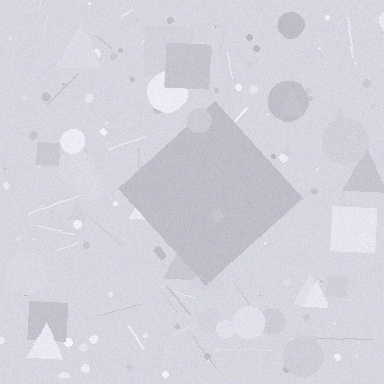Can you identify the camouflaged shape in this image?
The camouflaged shape is a diamond.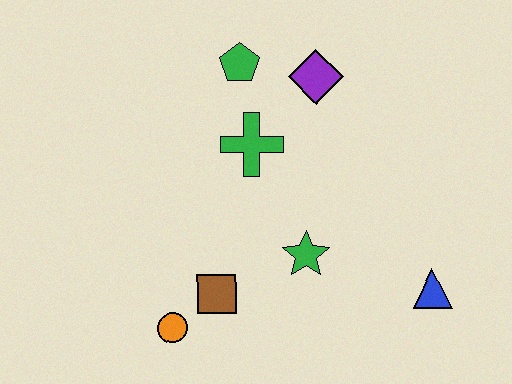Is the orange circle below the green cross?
Yes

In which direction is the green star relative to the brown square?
The green star is to the right of the brown square.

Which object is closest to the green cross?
The green pentagon is closest to the green cross.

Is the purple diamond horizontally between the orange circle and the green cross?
No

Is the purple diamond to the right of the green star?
Yes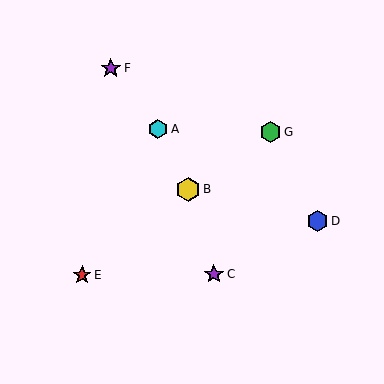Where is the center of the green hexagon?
The center of the green hexagon is at (270, 132).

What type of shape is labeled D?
Shape D is a blue hexagon.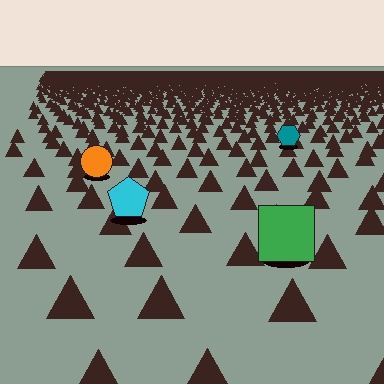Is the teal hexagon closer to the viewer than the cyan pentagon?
No. The cyan pentagon is closer — you can tell from the texture gradient: the ground texture is coarser near it.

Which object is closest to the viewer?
The green square is closest. The texture marks near it are larger and more spread out.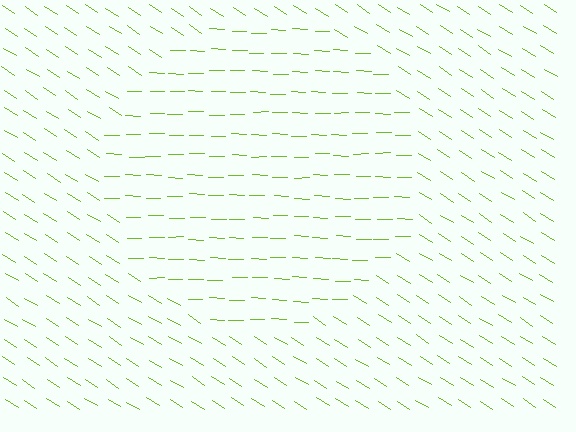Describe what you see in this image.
The image is filled with small lime line segments. A circle region in the image has lines oriented differently from the surrounding lines, creating a visible texture boundary.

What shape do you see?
I see a circle.